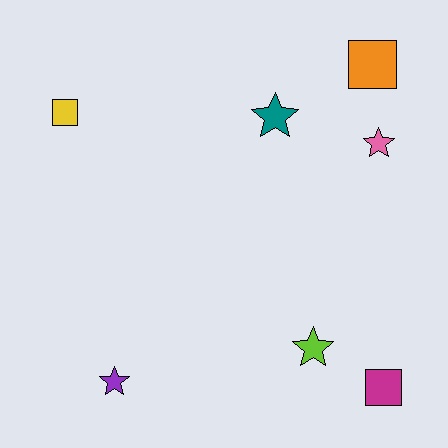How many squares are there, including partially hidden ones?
There are 3 squares.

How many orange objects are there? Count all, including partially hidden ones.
There is 1 orange object.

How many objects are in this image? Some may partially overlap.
There are 7 objects.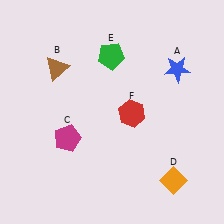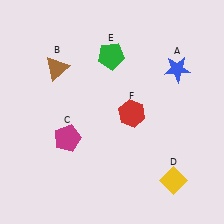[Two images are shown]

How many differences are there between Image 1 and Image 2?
There is 1 difference between the two images.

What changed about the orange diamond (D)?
In Image 1, D is orange. In Image 2, it changed to yellow.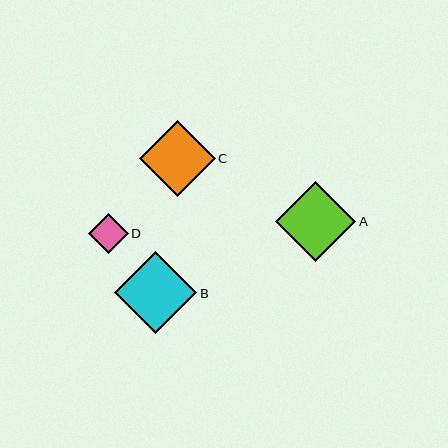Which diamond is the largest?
Diamond B is the largest with a size of approximately 82 pixels.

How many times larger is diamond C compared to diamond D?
Diamond C is approximately 1.9 times the size of diamond D.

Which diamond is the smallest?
Diamond D is the smallest with a size of approximately 40 pixels.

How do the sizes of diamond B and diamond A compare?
Diamond B and diamond A are approximately the same size.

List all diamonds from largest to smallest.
From largest to smallest: B, A, C, D.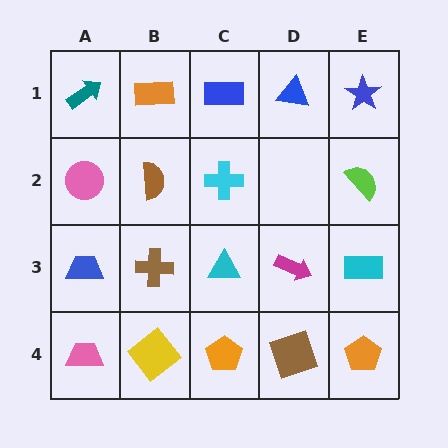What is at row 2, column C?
A cyan cross.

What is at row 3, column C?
A cyan triangle.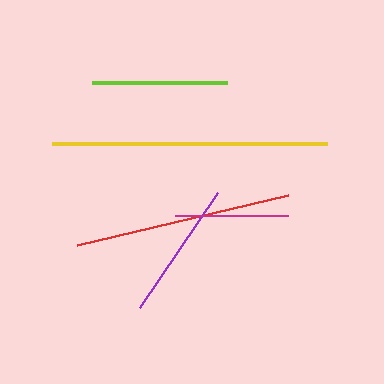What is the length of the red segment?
The red segment is approximately 217 pixels long.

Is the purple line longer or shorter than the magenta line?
The purple line is longer than the magenta line.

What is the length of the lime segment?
The lime segment is approximately 135 pixels long.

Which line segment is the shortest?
The magenta line is the shortest at approximately 113 pixels.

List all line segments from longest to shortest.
From longest to shortest: yellow, red, purple, lime, magenta.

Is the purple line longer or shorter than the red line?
The red line is longer than the purple line.